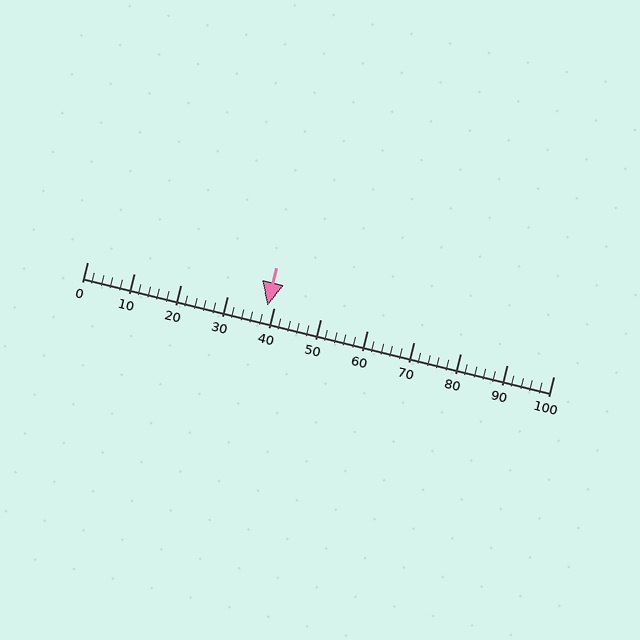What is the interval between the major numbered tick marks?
The major tick marks are spaced 10 units apart.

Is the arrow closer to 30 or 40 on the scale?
The arrow is closer to 40.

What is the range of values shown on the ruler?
The ruler shows values from 0 to 100.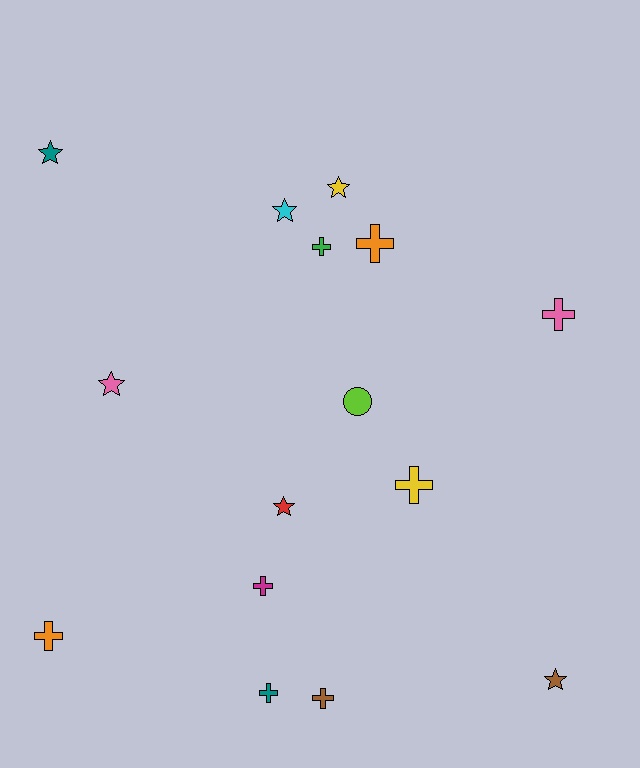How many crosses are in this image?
There are 8 crosses.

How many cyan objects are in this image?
There is 1 cyan object.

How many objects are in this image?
There are 15 objects.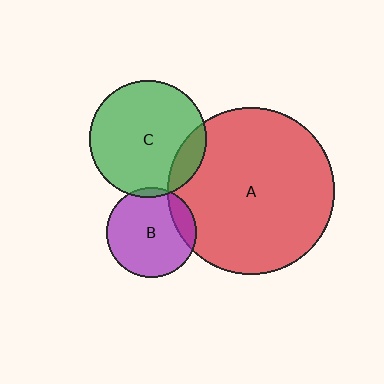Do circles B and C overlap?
Yes.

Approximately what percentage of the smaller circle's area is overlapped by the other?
Approximately 5%.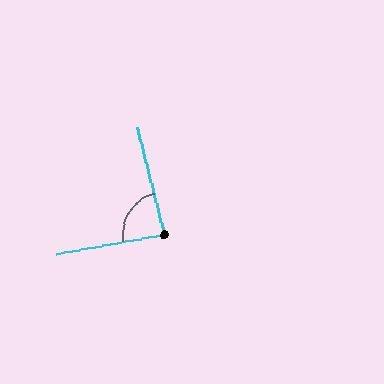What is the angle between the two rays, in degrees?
Approximately 86 degrees.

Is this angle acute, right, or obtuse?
It is approximately a right angle.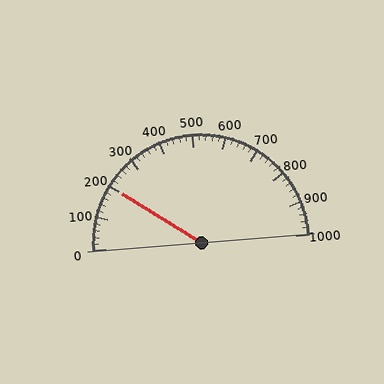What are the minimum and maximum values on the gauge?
The gauge ranges from 0 to 1000.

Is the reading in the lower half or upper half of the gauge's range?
The reading is in the lower half of the range (0 to 1000).